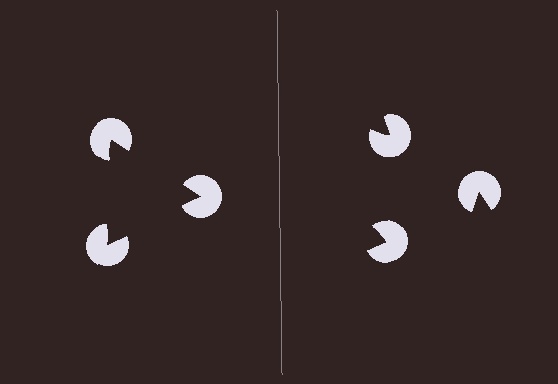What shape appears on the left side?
An illusory triangle.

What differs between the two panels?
The pac-man discs are positioned identically on both sides; only the wedge orientations differ. On the left they align to a triangle; on the right they are misaligned.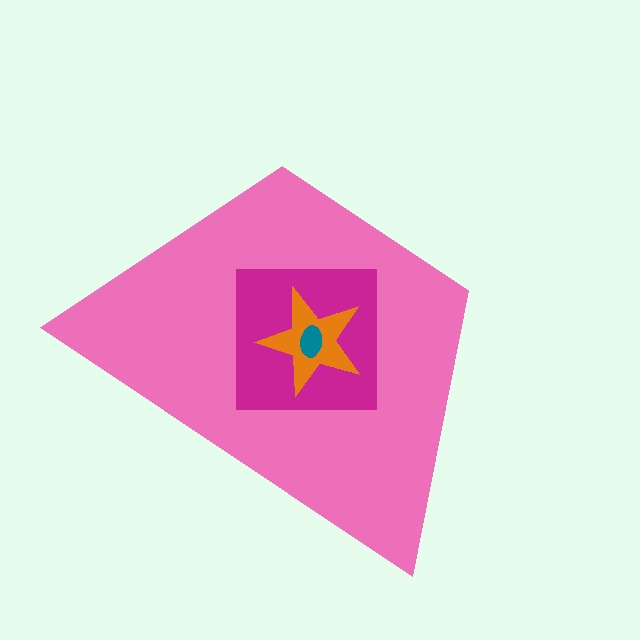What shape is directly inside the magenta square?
The orange star.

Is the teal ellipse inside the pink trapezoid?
Yes.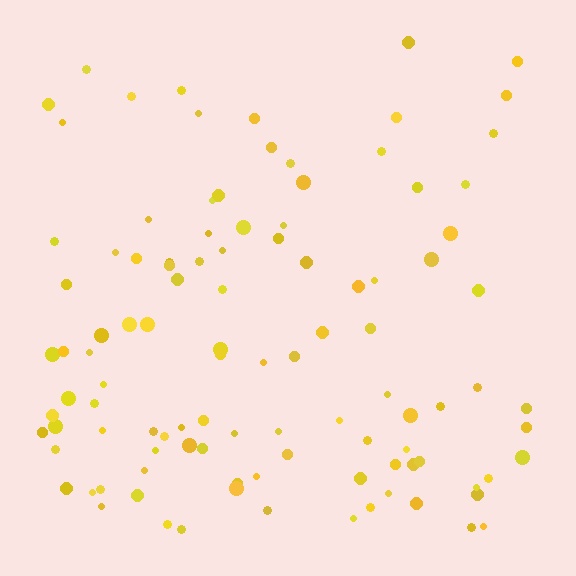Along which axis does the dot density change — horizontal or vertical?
Vertical.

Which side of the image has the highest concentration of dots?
The bottom.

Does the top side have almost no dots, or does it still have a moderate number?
Still a moderate number, just noticeably fewer than the bottom.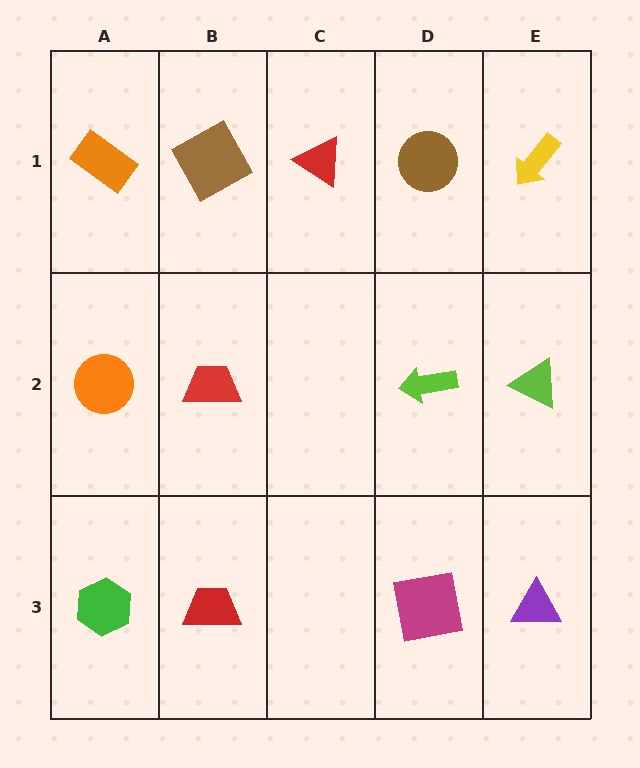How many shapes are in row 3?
4 shapes.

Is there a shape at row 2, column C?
No, that cell is empty.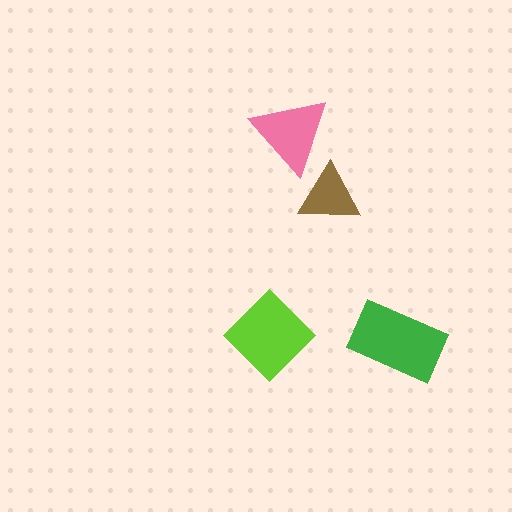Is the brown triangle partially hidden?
Yes, it is partially covered by another shape.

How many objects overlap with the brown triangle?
1 object overlaps with the brown triangle.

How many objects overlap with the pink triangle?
1 object overlaps with the pink triangle.